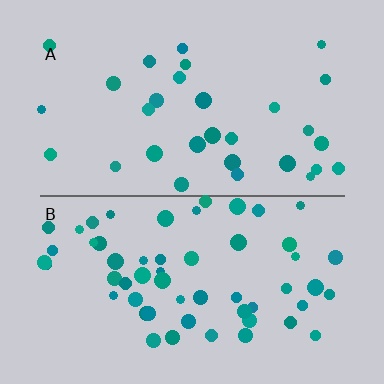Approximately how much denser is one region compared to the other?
Approximately 1.8× — region B over region A.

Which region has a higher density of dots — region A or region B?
B (the bottom).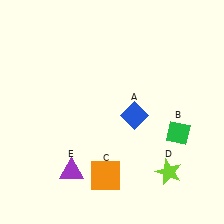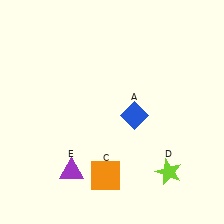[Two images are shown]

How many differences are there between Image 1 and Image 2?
There is 1 difference between the two images.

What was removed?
The green diamond (B) was removed in Image 2.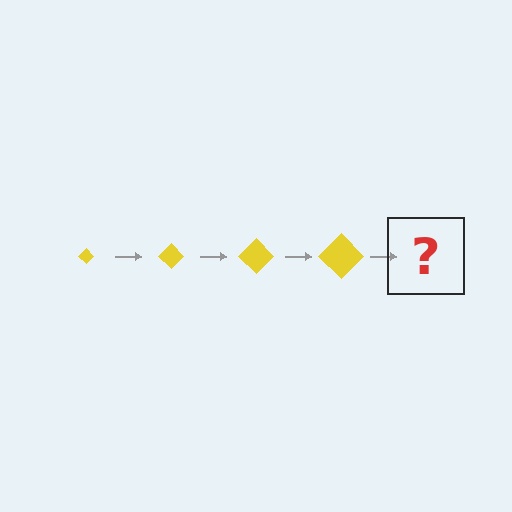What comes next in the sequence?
The next element should be a yellow diamond, larger than the previous one.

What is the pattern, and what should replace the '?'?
The pattern is that the diamond gets progressively larger each step. The '?' should be a yellow diamond, larger than the previous one.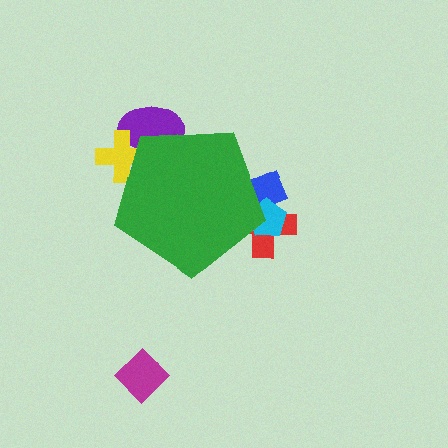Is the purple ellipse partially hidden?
Yes, the purple ellipse is partially hidden behind the green pentagon.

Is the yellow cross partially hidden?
Yes, the yellow cross is partially hidden behind the green pentagon.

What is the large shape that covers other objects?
A green pentagon.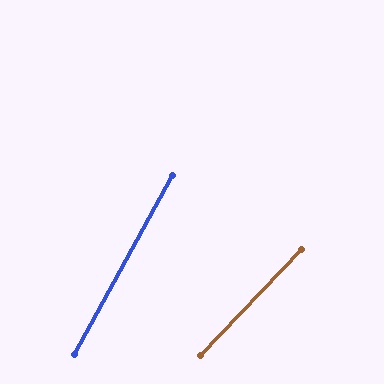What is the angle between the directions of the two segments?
Approximately 15 degrees.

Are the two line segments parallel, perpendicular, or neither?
Neither parallel nor perpendicular — they differ by about 15°.